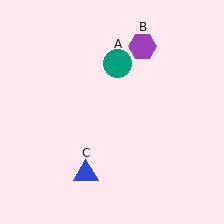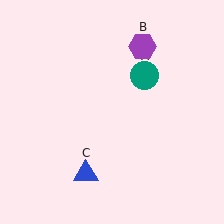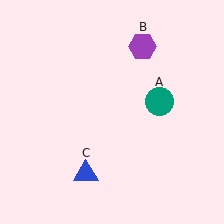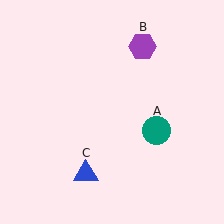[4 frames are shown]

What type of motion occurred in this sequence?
The teal circle (object A) rotated clockwise around the center of the scene.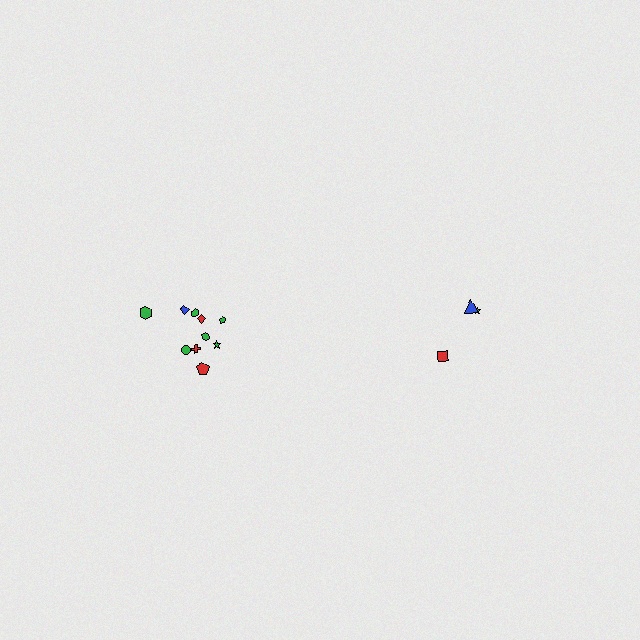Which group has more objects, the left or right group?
The left group.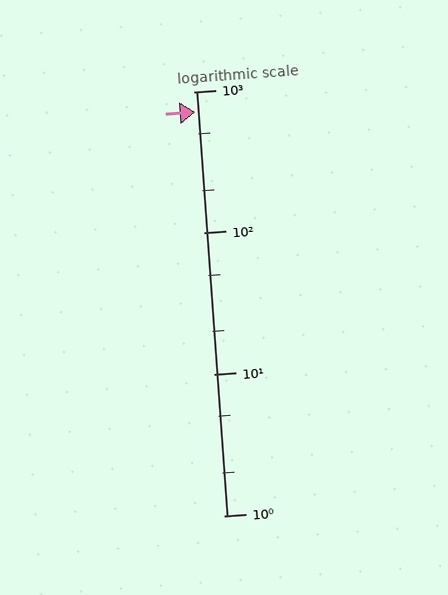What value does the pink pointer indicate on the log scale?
The pointer indicates approximately 720.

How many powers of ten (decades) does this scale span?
The scale spans 3 decades, from 1 to 1000.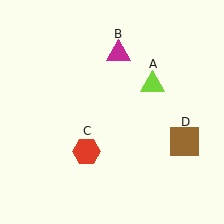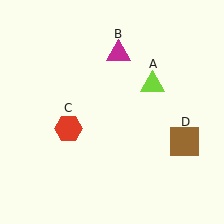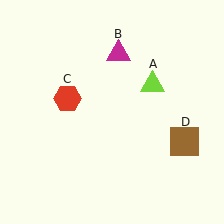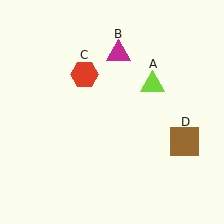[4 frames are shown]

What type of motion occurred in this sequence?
The red hexagon (object C) rotated clockwise around the center of the scene.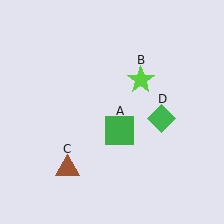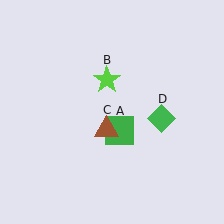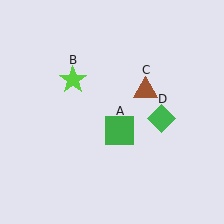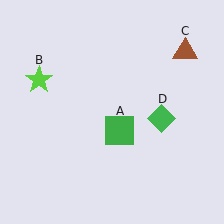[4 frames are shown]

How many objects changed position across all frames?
2 objects changed position: lime star (object B), brown triangle (object C).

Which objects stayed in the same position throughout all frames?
Green square (object A) and green diamond (object D) remained stationary.